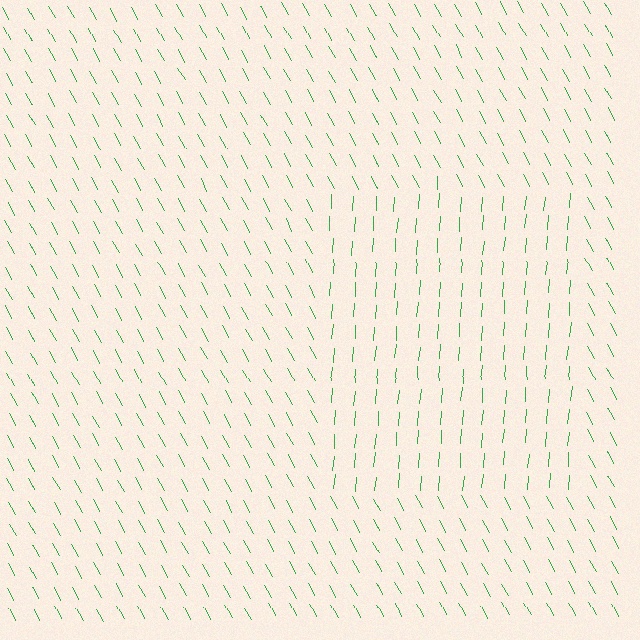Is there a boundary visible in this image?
Yes, there is a texture boundary formed by a change in line orientation.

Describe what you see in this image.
The image is filled with small green line segments. A rectangle region in the image has lines oriented differently from the surrounding lines, creating a visible texture boundary.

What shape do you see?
I see a rectangle.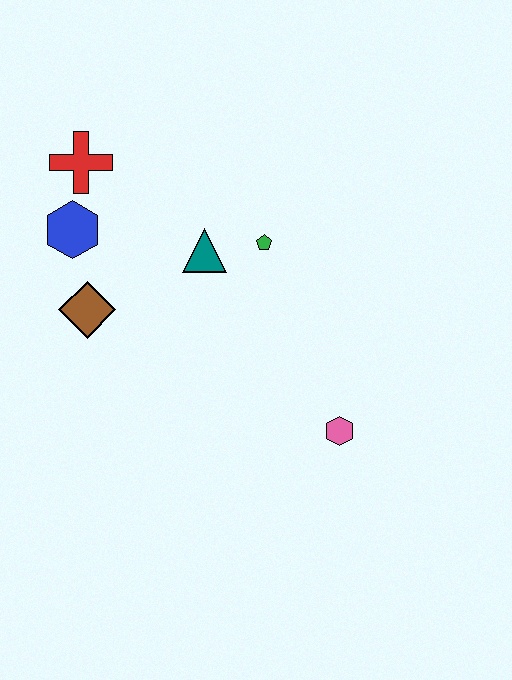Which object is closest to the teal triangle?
The green pentagon is closest to the teal triangle.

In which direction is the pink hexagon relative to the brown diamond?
The pink hexagon is to the right of the brown diamond.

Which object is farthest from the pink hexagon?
The red cross is farthest from the pink hexagon.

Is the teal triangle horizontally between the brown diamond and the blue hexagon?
No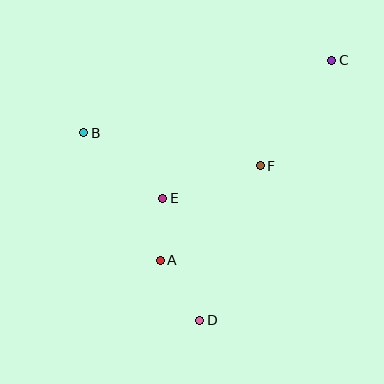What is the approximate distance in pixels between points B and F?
The distance between B and F is approximately 180 pixels.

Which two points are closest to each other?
Points A and E are closest to each other.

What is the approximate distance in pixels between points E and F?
The distance between E and F is approximately 103 pixels.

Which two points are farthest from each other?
Points C and D are farthest from each other.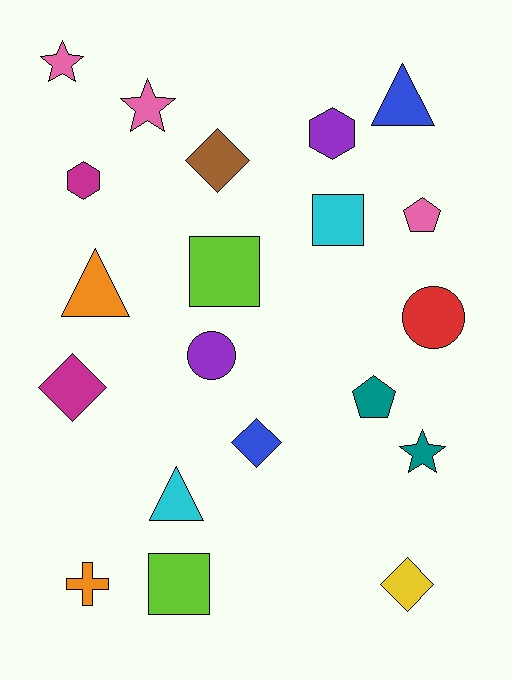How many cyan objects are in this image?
There are 2 cyan objects.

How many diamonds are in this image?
There are 4 diamonds.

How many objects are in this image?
There are 20 objects.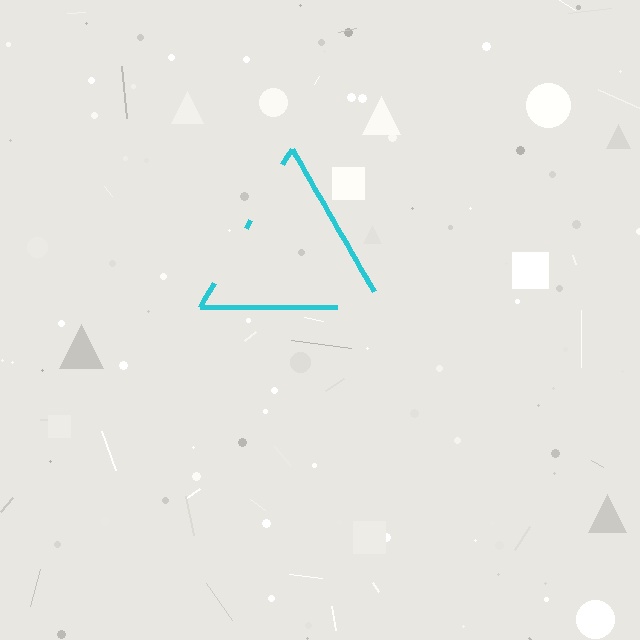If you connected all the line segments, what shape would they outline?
They would outline a triangle.